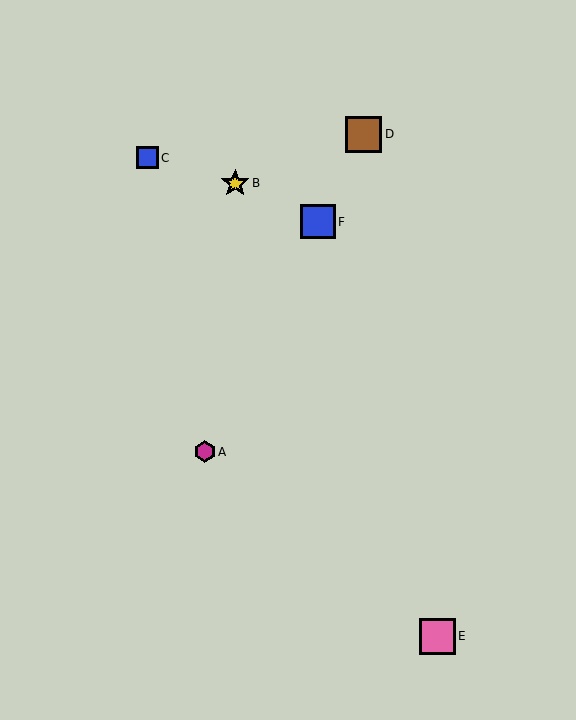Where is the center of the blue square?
The center of the blue square is at (147, 158).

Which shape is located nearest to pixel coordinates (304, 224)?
The blue square (labeled F) at (318, 222) is nearest to that location.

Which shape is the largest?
The pink square (labeled E) is the largest.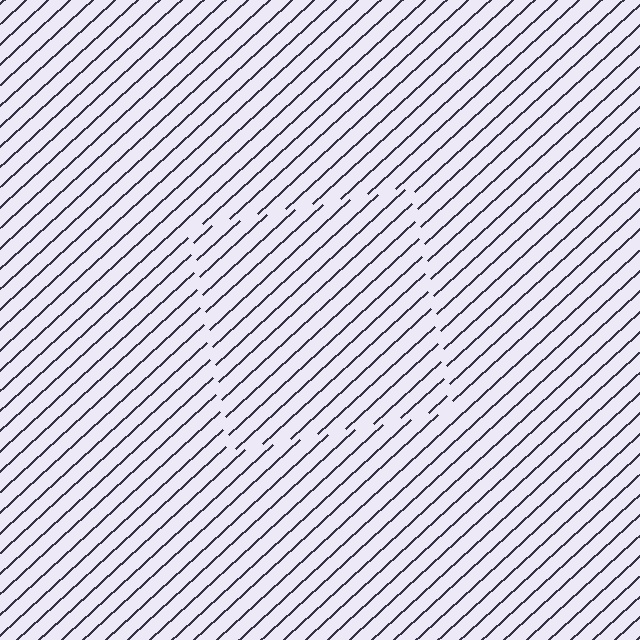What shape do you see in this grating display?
An illusory square. The interior of the shape contains the same grating, shifted by half a period — the contour is defined by the phase discontinuity where line-ends from the inner and outer gratings abut.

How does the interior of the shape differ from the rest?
The interior of the shape contains the same grating, shifted by half a period — the contour is defined by the phase discontinuity where line-ends from the inner and outer gratings abut.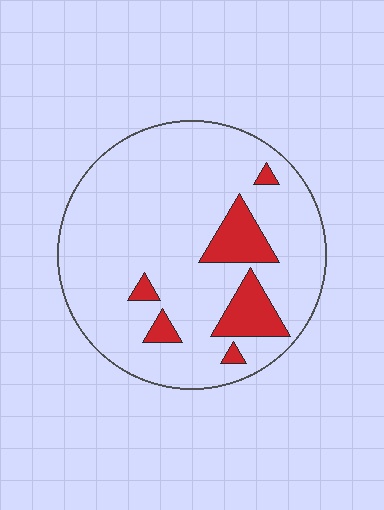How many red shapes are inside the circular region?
6.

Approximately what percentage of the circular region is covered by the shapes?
Approximately 15%.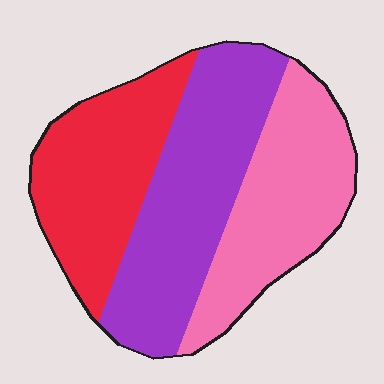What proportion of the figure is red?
Red covers about 30% of the figure.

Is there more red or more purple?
Purple.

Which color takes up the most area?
Purple, at roughly 40%.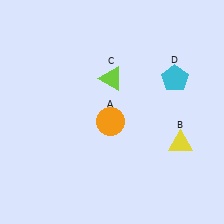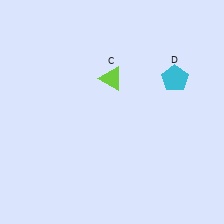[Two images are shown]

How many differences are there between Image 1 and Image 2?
There are 2 differences between the two images.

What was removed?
The yellow triangle (B), the orange circle (A) were removed in Image 2.